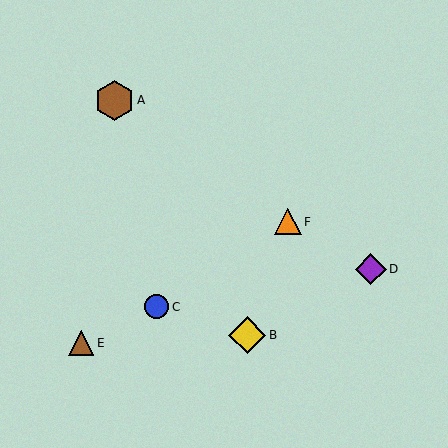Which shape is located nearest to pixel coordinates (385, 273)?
The purple diamond (labeled D) at (371, 269) is nearest to that location.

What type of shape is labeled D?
Shape D is a purple diamond.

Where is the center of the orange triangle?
The center of the orange triangle is at (288, 222).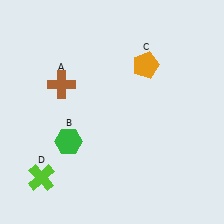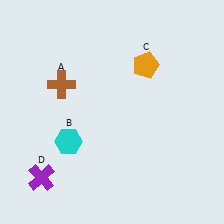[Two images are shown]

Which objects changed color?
B changed from green to cyan. D changed from lime to purple.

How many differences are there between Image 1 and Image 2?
There are 2 differences between the two images.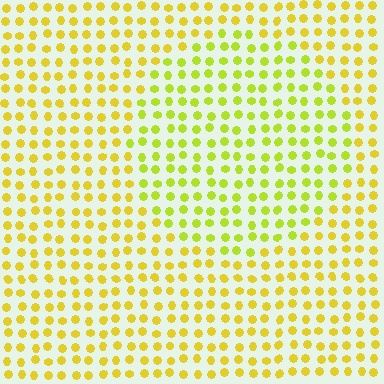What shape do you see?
I see a circle.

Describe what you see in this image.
The image is filled with small yellow elements in a uniform arrangement. A circle-shaped region is visible where the elements are tinted to a slightly different hue, forming a subtle color boundary.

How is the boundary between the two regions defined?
The boundary is defined purely by a slight shift in hue (about 23 degrees). Spacing, size, and orientation are identical on both sides.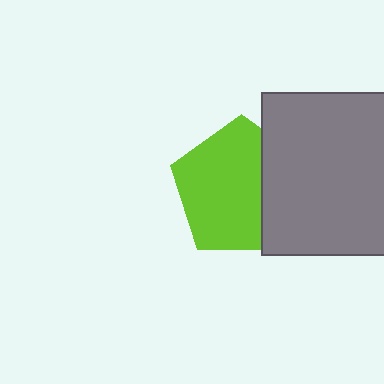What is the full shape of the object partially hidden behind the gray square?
The partially hidden object is a lime pentagon.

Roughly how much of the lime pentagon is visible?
Most of it is visible (roughly 69%).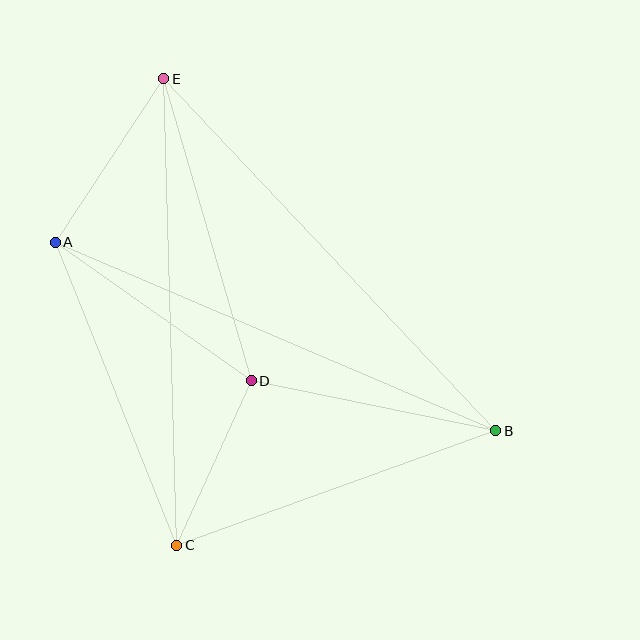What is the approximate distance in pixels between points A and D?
The distance between A and D is approximately 240 pixels.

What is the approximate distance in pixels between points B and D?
The distance between B and D is approximately 250 pixels.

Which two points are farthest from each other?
Points B and E are farthest from each other.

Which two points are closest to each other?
Points C and D are closest to each other.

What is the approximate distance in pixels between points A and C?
The distance between A and C is approximately 327 pixels.